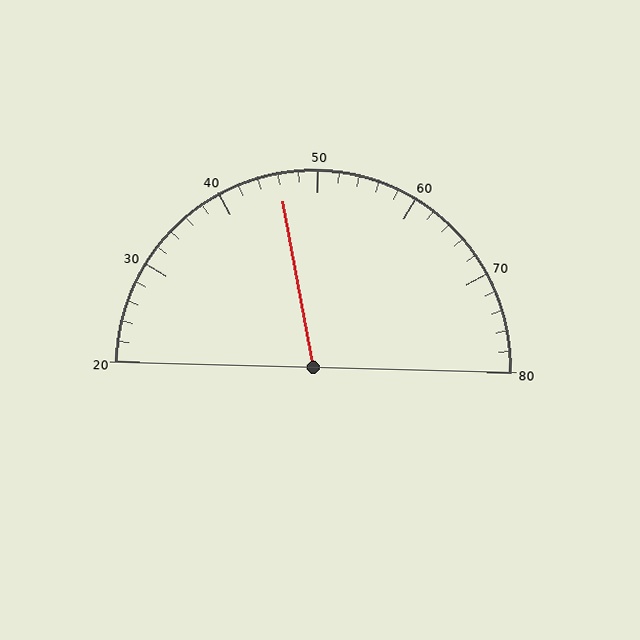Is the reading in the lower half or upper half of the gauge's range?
The reading is in the lower half of the range (20 to 80).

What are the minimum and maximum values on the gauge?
The gauge ranges from 20 to 80.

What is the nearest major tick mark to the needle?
The nearest major tick mark is 50.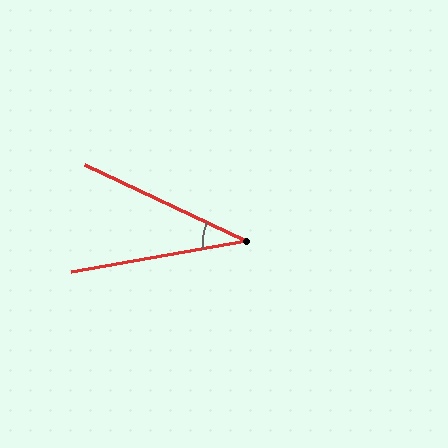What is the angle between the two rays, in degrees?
Approximately 35 degrees.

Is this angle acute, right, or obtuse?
It is acute.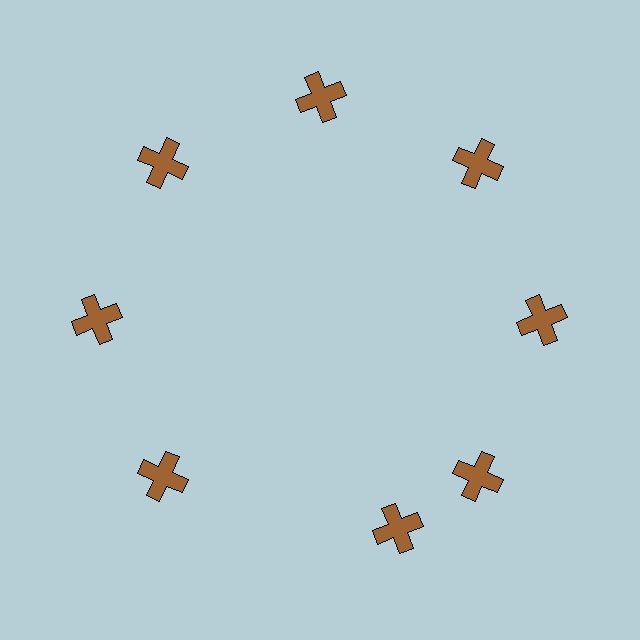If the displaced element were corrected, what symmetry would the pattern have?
It would have 8-fold rotational symmetry — the pattern would map onto itself every 45 degrees.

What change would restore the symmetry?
The symmetry would be restored by rotating it back into even spacing with its neighbors so that all 8 crosses sit at equal angles and equal distance from the center.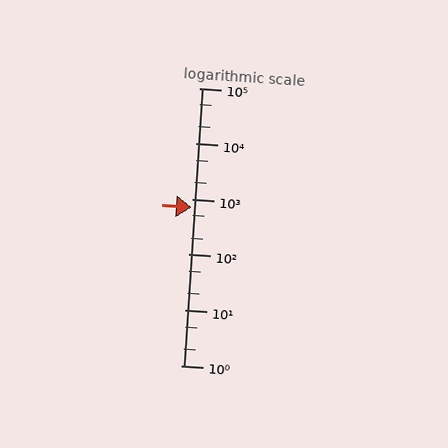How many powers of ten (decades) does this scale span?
The scale spans 5 decades, from 1 to 100000.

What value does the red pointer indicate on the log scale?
The pointer indicates approximately 720.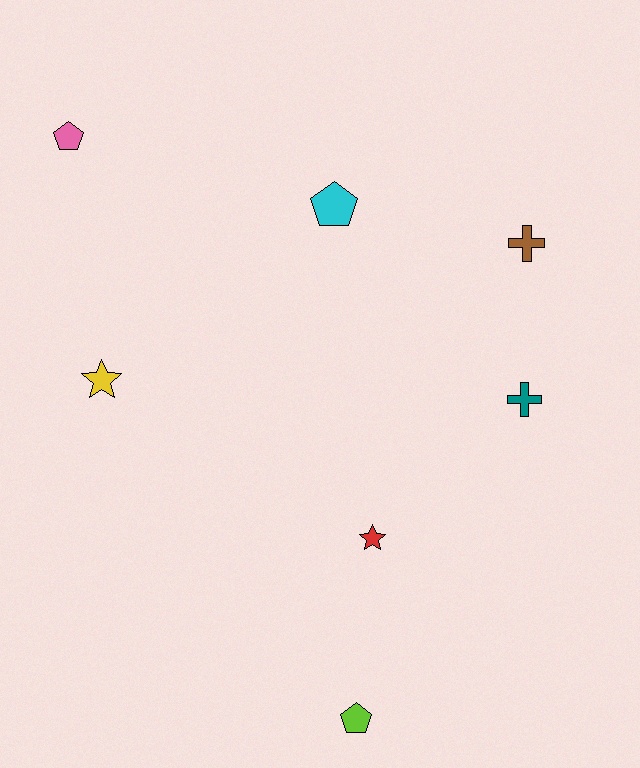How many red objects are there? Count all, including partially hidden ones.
There is 1 red object.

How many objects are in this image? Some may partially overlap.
There are 7 objects.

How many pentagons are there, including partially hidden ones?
There are 3 pentagons.